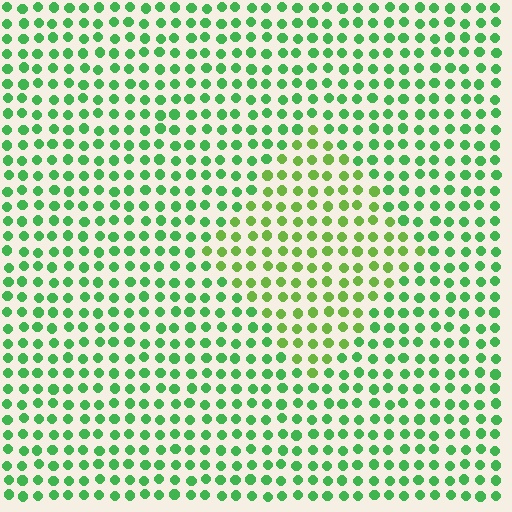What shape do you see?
I see a diamond.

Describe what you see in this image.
The image is filled with small green elements in a uniform arrangement. A diamond-shaped region is visible where the elements are tinted to a slightly different hue, forming a subtle color boundary.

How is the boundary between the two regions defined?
The boundary is defined purely by a slight shift in hue (about 30 degrees). Spacing, size, and orientation are identical on both sides.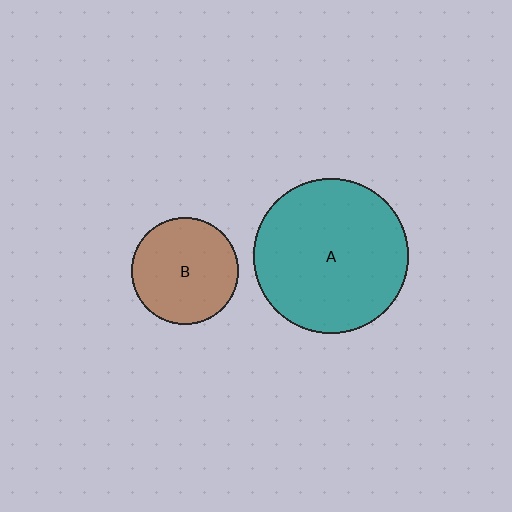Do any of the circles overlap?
No, none of the circles overlap.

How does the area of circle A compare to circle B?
Approximately 2.1 times.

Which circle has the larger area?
Circle A (teal).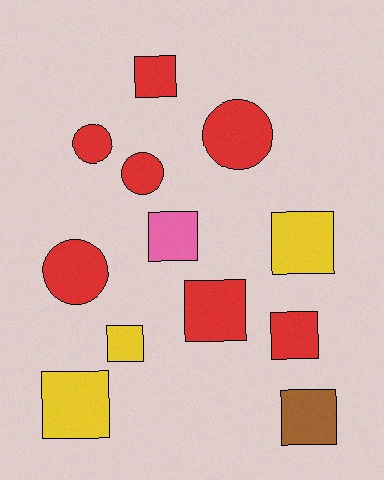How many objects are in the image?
There are 12 objects.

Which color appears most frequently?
Red, with 7 objects.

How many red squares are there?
There are 3 red squares.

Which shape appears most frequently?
Square, with 8 objects.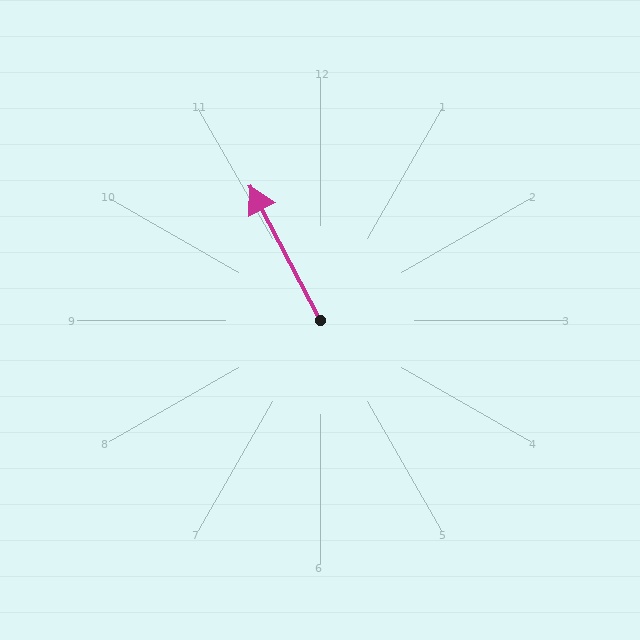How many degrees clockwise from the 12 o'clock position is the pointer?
Approximately 332 degrees.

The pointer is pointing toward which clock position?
Roughly 11 o'clock.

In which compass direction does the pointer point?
Northwest.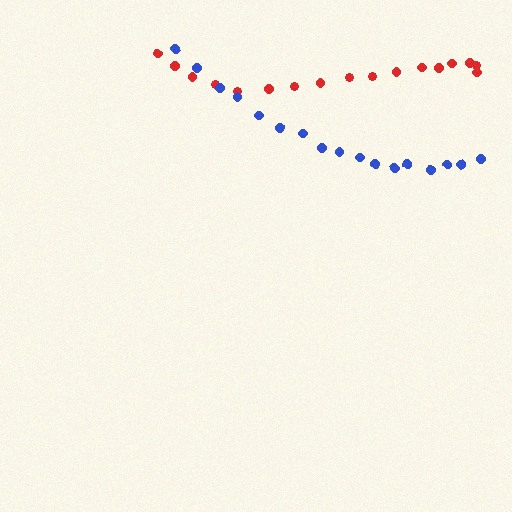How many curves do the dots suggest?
There are 2 distinct paths.